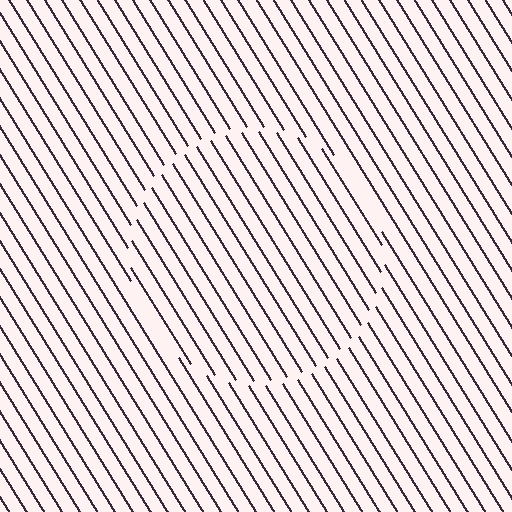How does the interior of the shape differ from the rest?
The interior of the shape contains the same grating, shifted by half a period — the contour is defined by the phase discontinuity where line-ends from the inner and outer gratings abut.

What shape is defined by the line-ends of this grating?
An illusory circle. The interior of the shape contains the same grating, shifted by half a period — the contour is defined by the phase discontinuity where line-ends from the inner and outer gratings abut.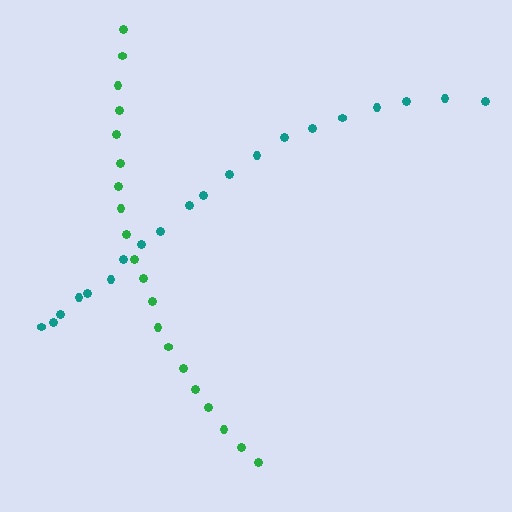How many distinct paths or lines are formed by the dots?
There are 2 distinct paths.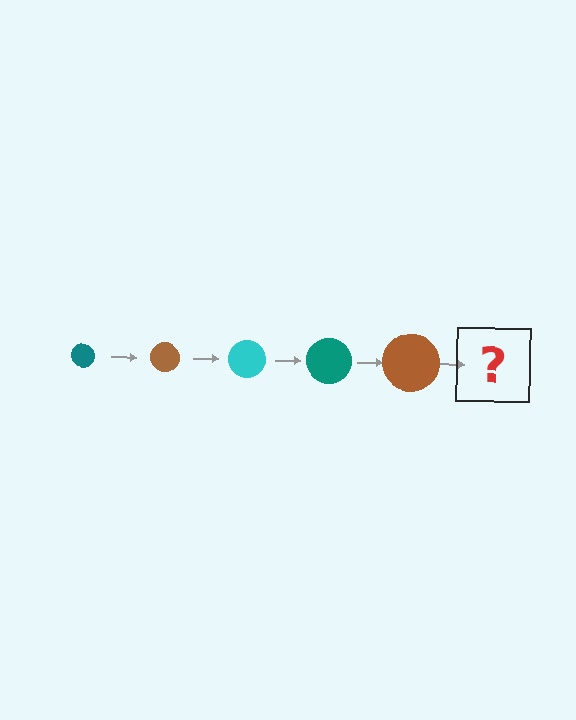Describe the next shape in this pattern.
It should be a cyan circle, larger than the previous one.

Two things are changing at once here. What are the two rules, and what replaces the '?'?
The two rules are that the circle grows larger each step and the color cycles through teal, brown, and cyan. The '?' should be a cyan circle, larger than the previous one.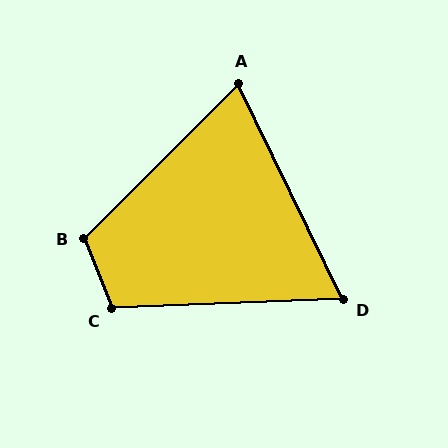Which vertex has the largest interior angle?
B, at approximately 114 degrees.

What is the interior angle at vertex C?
Approximately 109 degrees (obtuse).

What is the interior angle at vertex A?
Approximately 71 degrees (acute).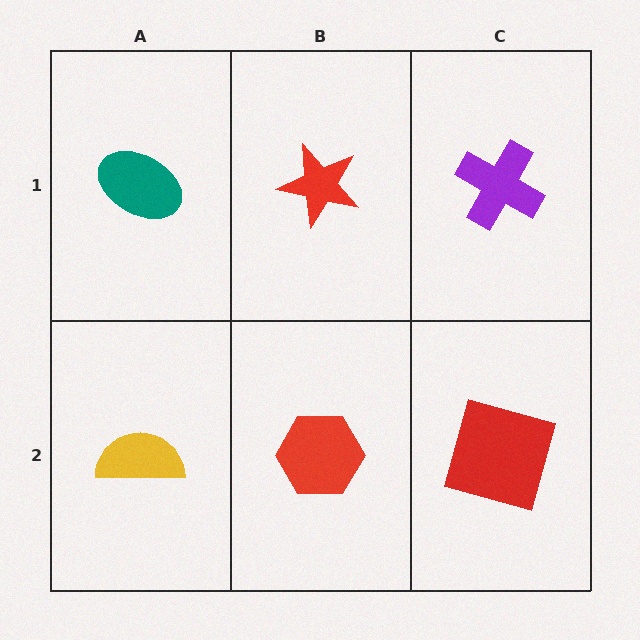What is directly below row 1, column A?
A yellow semicircle.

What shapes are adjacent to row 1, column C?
A red square (row 2, column C), a red star (row 1, column B).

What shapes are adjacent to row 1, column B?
A red hexagon (row 2, column B), a teal ellipse (row 1, column A), a purple cross (row 1, column C).